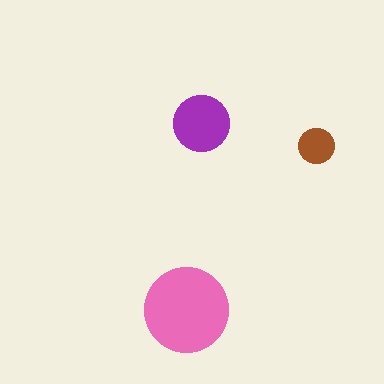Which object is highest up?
The purple circle is topmost.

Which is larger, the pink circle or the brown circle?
The pink one.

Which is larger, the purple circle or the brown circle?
The purple one.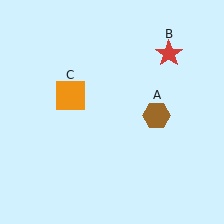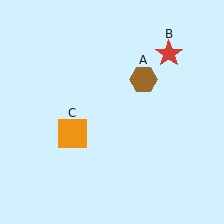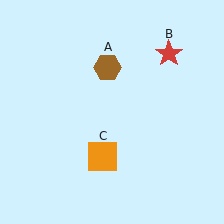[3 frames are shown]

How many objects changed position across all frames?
2 objects changed position: brown hexagon (object A), orange square (object C).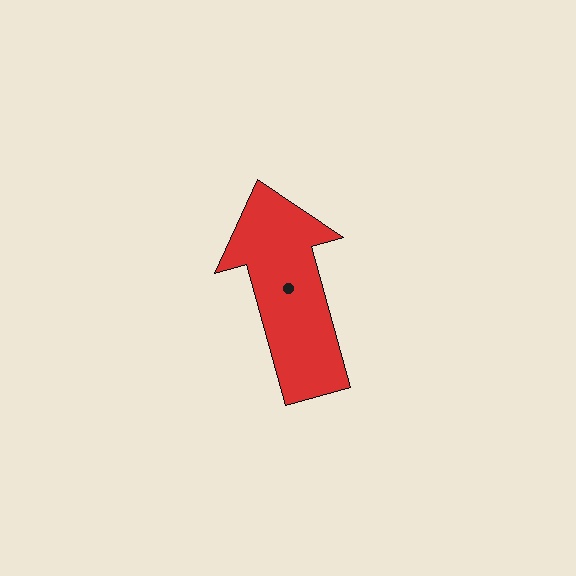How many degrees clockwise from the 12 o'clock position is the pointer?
Approximately 344 degrees.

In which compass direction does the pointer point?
North.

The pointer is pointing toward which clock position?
Roughly 11 o'clock.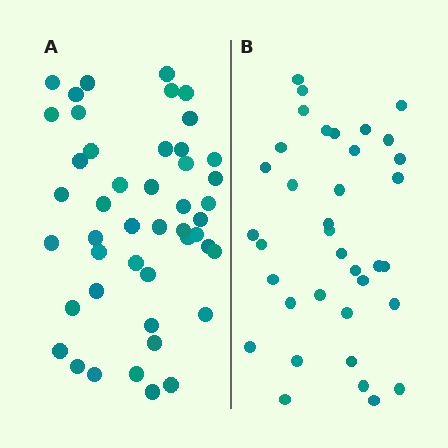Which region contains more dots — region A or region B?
Region A (the left region) has more dots.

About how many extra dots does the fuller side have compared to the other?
Region A has roughly 10 or so more dots than region B.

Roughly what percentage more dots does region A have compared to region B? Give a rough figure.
About 30% more.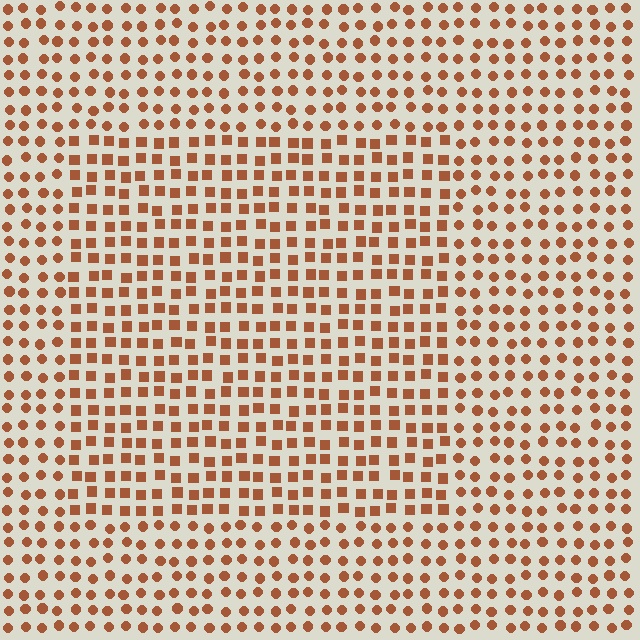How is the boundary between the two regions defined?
The boundary is defined by a change in element shape: squares inside vs. circles outside. All elements share the same color and spacing.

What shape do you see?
I see a rectangle.